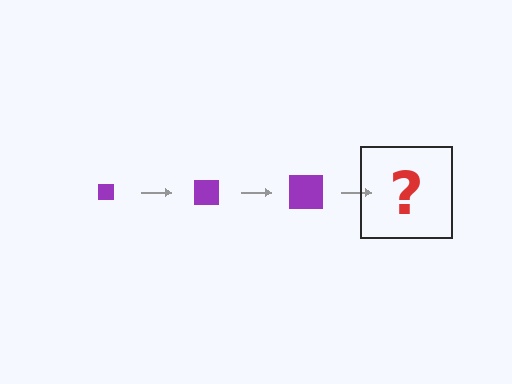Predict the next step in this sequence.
The next step is a purple square, larger than the previous one.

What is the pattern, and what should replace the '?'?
The pattern is that the square gets progressively larger each step. The '?' should be a purple square, larger than the previous one.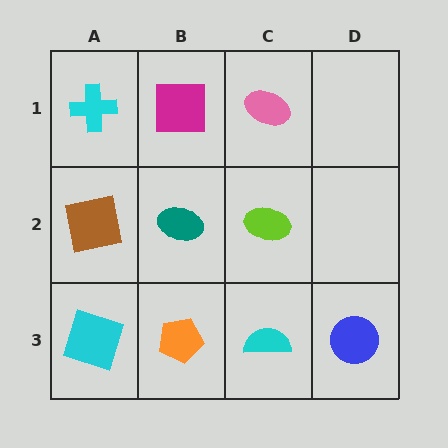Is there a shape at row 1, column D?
No, that cell is empty.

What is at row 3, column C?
A cyan semicircle.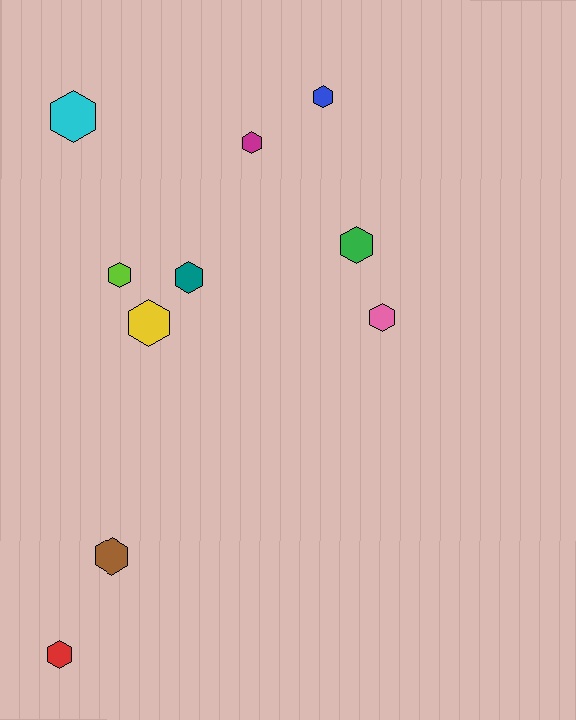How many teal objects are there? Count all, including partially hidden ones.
There is 1 teal object.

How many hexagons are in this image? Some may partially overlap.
There are 10 hexagons.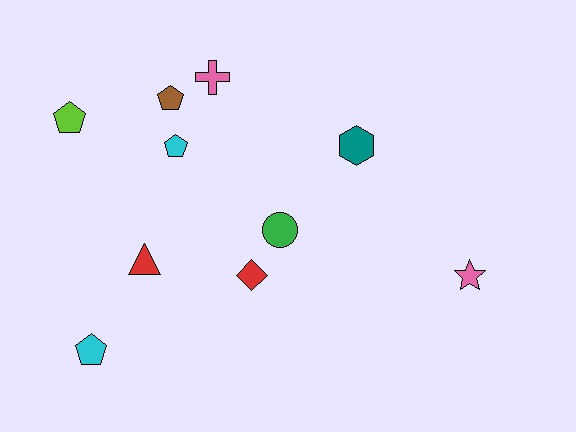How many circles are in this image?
There is 1 circle.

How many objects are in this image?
There are 10 objects.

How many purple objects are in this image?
There are no purple objects.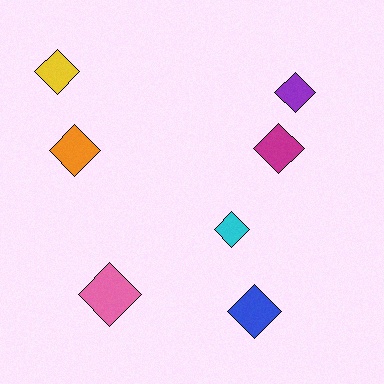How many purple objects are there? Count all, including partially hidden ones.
There is 1 purple object.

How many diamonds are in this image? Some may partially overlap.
There are 7 diamonds.